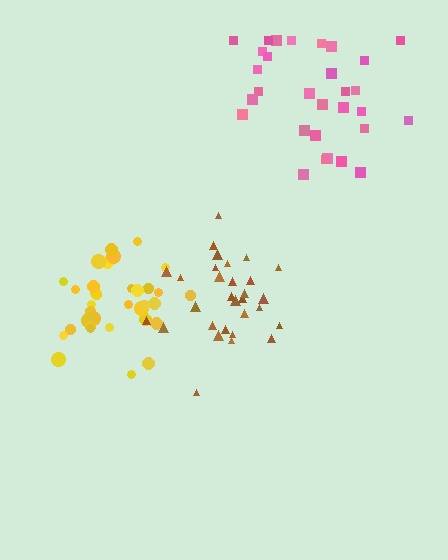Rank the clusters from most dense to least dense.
yellow, brown, pink.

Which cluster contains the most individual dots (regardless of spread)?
Yellow (34).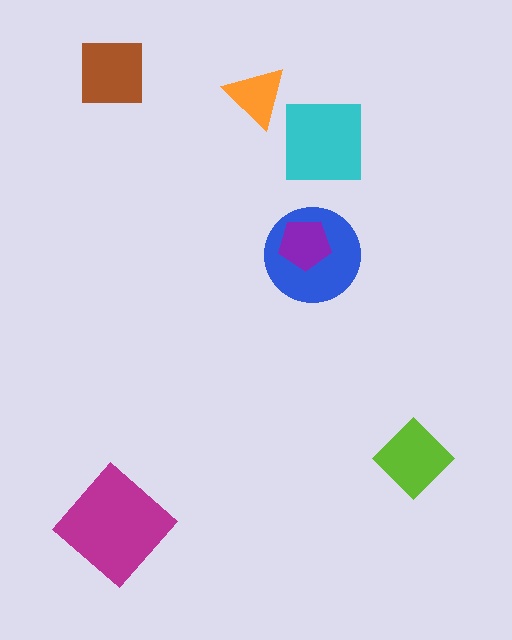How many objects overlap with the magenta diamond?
0 objects overlap with the magenta diamond.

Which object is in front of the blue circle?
The purple pentagon is in front of the blue circle.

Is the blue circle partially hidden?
Yes, it is partially covered by another shape.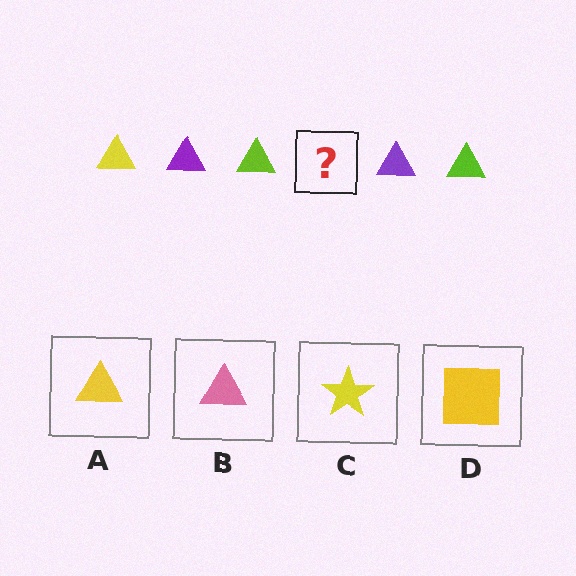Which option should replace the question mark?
Option A.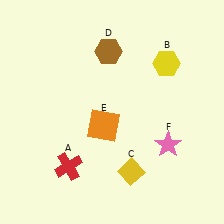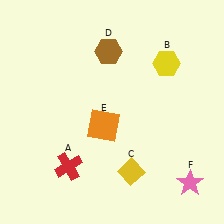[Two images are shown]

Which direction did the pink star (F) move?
The pink star (F) moved down.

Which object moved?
The pink star (F) moved down.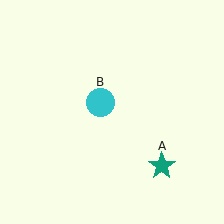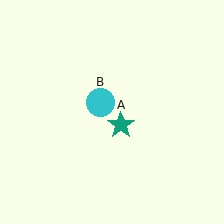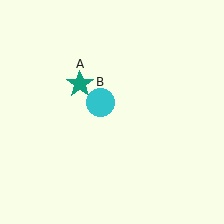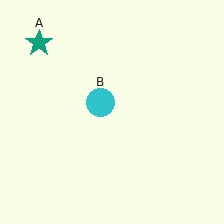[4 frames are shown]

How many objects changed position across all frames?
1 object changed position: teal star (object A).